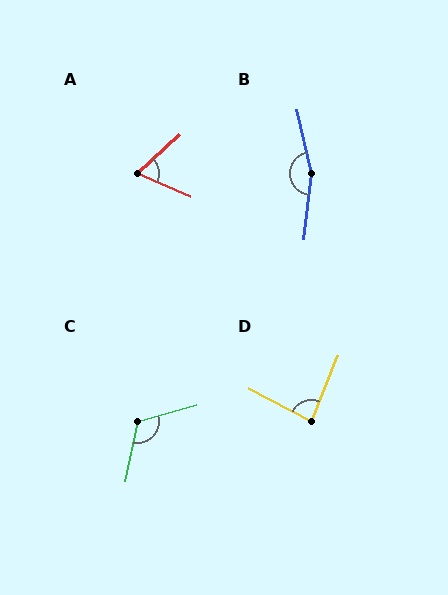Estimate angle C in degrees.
Approximately 117 degrees.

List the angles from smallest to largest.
A (65°), D (84°), C (117°), B (160°).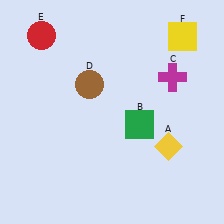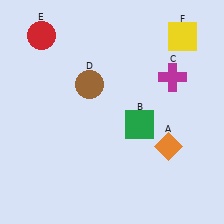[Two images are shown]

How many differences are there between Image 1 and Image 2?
There is 1 difference between the two images.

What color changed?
The diamond (A) changed from yellow in Image 1 to orange in Image 2.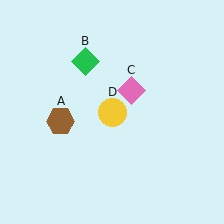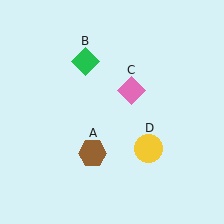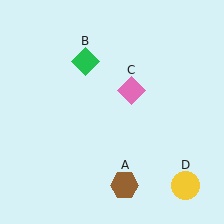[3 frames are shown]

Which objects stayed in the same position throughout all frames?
Green diamond (object B) and pink diamond (object C) remained stationary.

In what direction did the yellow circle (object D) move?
The yellow circle (object D) moved down and to the right.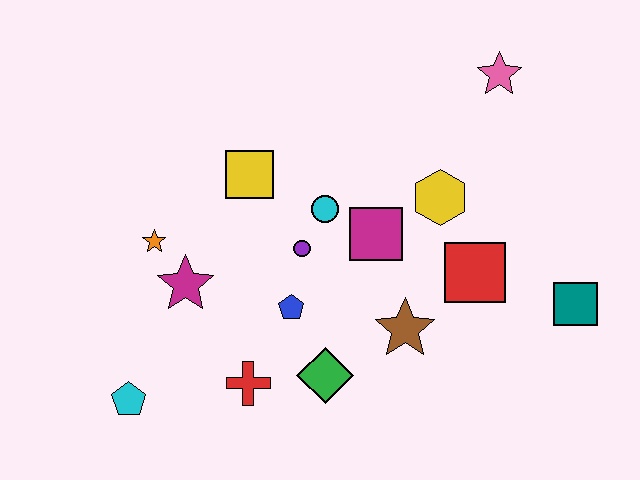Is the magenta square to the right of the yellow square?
Yes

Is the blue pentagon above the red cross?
Yes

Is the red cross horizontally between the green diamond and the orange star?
Yes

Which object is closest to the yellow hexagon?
The magenta square is closest to the yellow hexagon.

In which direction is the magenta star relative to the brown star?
The magenta star is to the left of the brown star.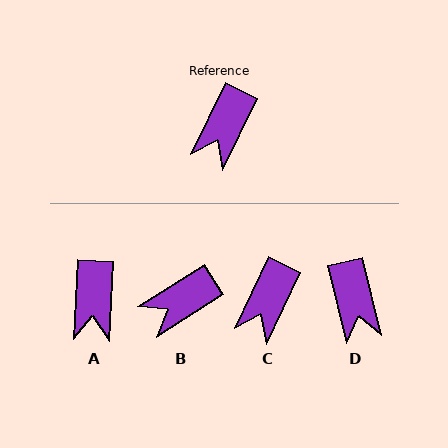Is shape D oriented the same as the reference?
No, it is off by about 39 degrees.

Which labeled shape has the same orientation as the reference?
C.